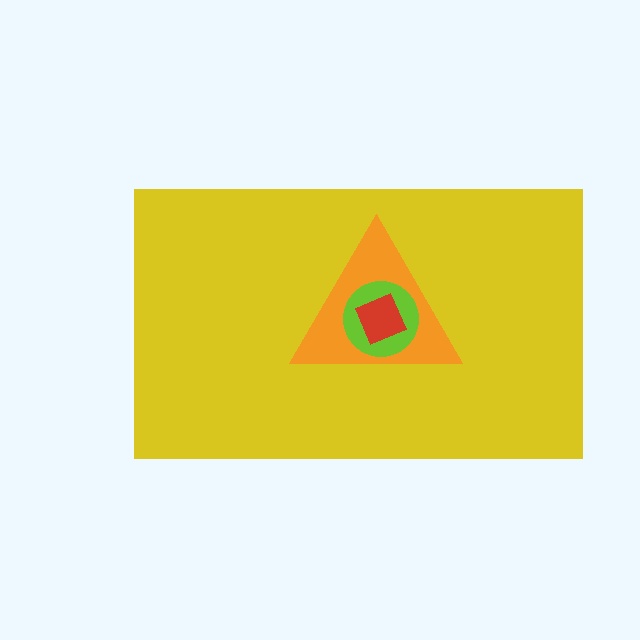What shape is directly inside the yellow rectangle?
The orange triangle.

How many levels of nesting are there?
4.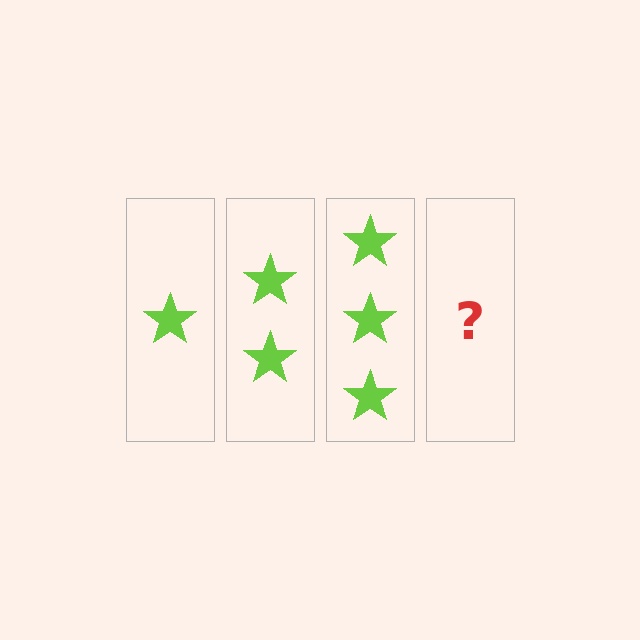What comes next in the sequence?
The next element should be 4 stars.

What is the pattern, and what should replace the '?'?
The pattern is that each step adds one more star. The '?' should be 4 stars.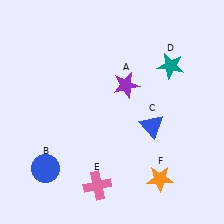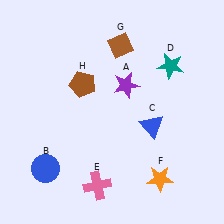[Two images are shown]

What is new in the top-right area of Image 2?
A brown diamond (G) was added in the top-right area of Image 2.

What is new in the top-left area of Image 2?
A brown pentagon (H) was added in the top-left area of Image 2.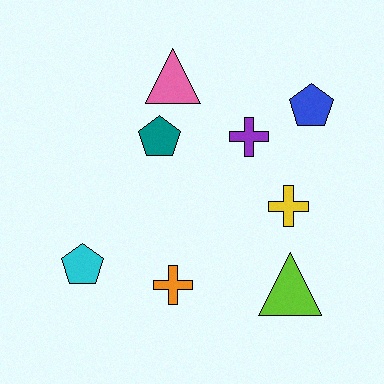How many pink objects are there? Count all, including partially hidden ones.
There is 1 pink object.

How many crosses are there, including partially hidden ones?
There are 3 crosses.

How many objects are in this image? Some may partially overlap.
There are 8 objects.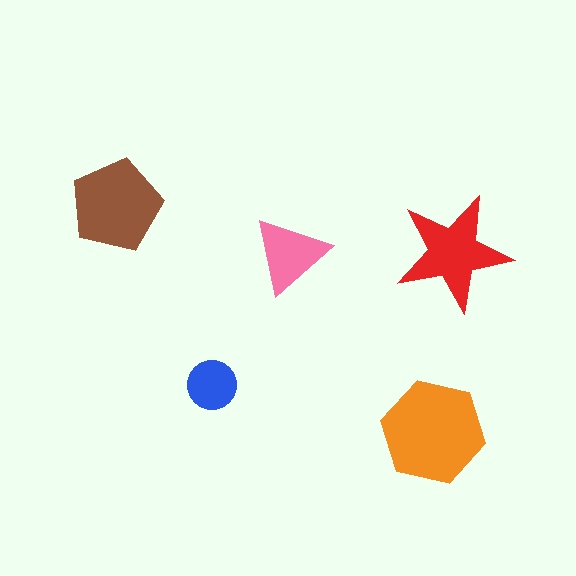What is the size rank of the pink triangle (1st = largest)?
4th.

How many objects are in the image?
There are 5 objects in the image.